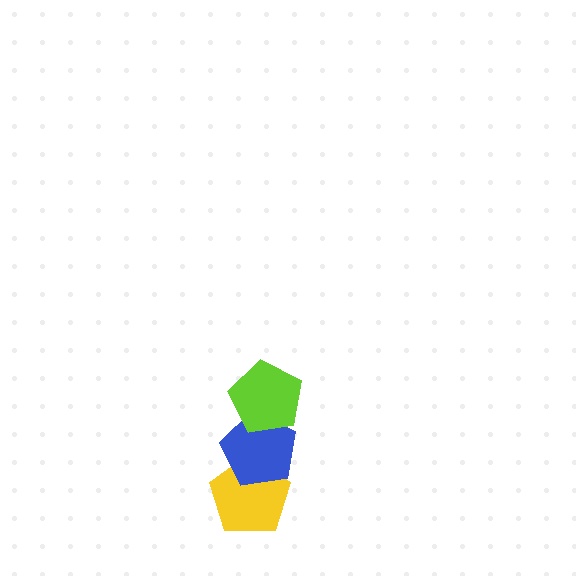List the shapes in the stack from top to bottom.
From top to bottom: the lime pentagon, the blue pentagon, the yellow pentagon.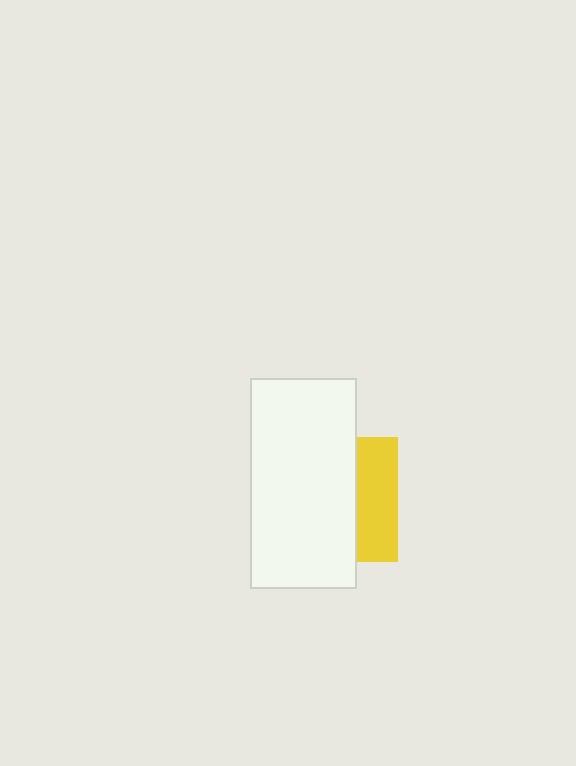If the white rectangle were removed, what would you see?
You would see the complete yellow square.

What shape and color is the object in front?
The object in front is a white rectangle.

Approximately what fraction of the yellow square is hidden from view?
Roughly 68% of the yellow square is hidden behind the white rectangle.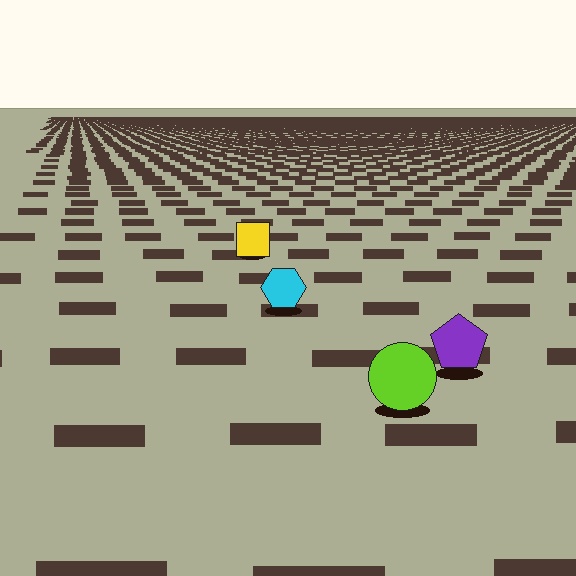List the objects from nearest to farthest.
From nearest to farthest: the lime circle, the purple pentagon, the cyan hexagon, the yellow square.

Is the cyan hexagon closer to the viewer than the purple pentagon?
No. The purple pentagon is closer — you can tell from the texture gradient: the ground texture is coarser near it.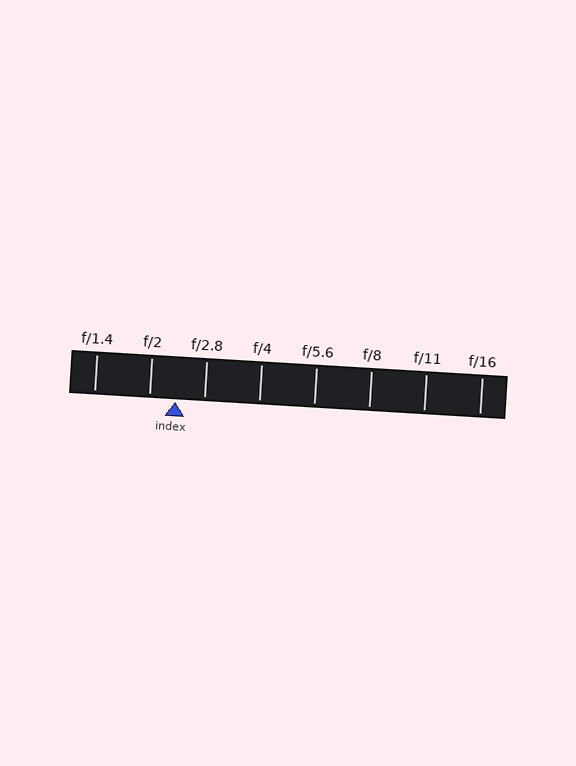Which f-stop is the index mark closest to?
The index mark is closest to f/2.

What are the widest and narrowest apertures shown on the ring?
The widest aperture shown is f/1.4 and the narrowest is f/16.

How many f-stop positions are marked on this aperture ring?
There are 8 f-stop positions marked.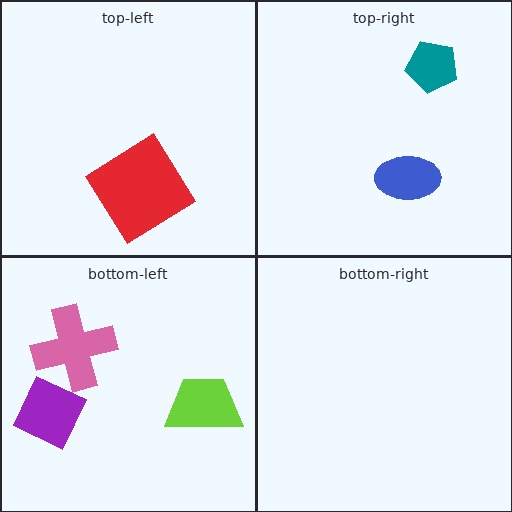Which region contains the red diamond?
The top-left region.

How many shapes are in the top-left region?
1.